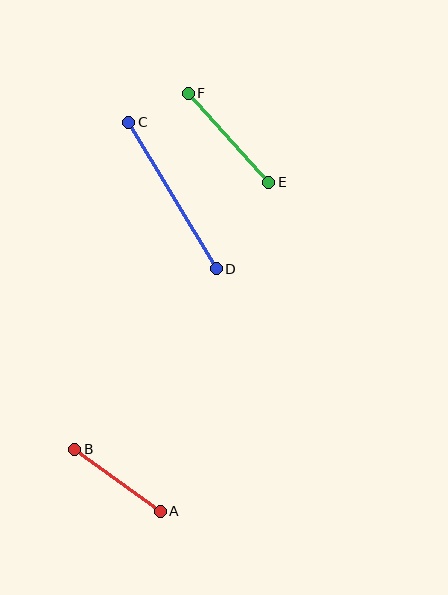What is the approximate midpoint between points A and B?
The midpoint is at approximately (118, 481) pixels.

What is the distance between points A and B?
The distance is approximately 106 pixels.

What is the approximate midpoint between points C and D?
The midpoint is at approximately (172, 196) pixels.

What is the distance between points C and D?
The distance is approximately 170 pixels.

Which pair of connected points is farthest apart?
Points C and D are farthest apart.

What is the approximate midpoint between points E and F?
The midpoint is at approximately (228, 138) pixels.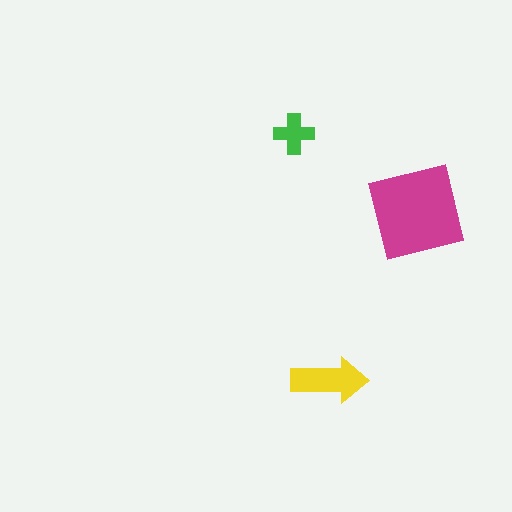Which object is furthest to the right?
The magenta square is rightmost.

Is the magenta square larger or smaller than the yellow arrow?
Larger.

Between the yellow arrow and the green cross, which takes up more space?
The yellow arrow.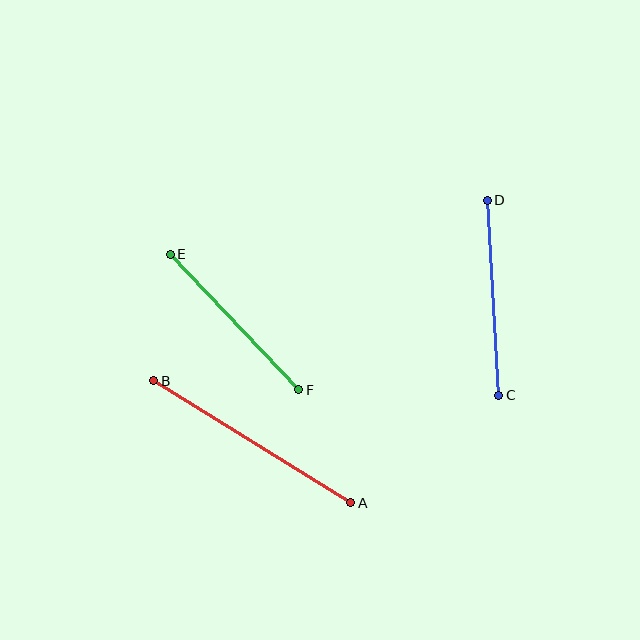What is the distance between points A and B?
The distance is approximately 232 pixels.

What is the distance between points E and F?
The distance is approximately 187 pixels.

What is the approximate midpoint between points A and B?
The midpoint is at approximately (252, 442) pixels.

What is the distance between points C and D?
The distance is approximately 195 pixels.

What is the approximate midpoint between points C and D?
The midpoint is at approximately (493, 298) pixels.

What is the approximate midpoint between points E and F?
The midpoint is at approximately (234, 322) pixels.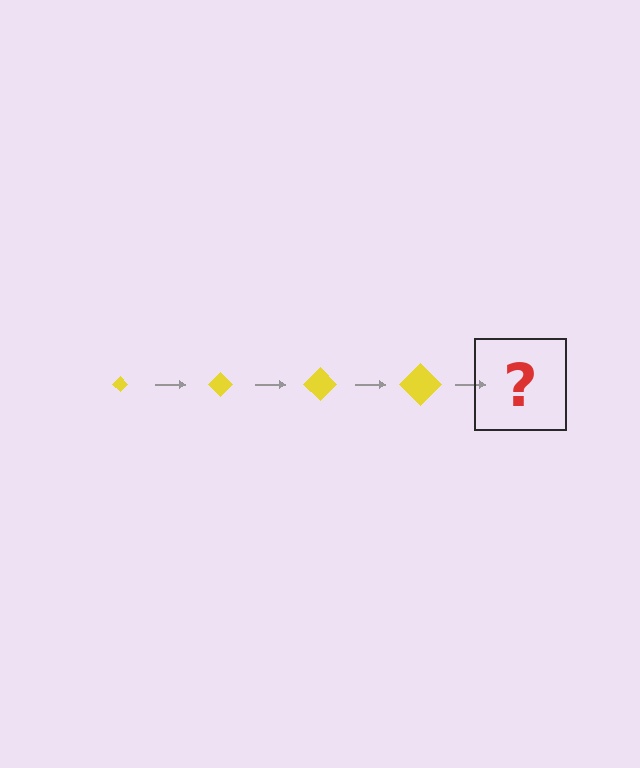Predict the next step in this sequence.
The next step is a yellow diamond, larger than the previous one.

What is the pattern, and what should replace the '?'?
The pattern is that the diamond gets progressively larger each step. The '?' should be a yellow diamond, larger than the previous one.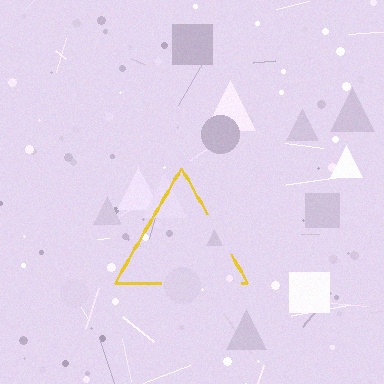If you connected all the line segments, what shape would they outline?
They would outline a triangle.